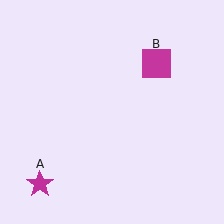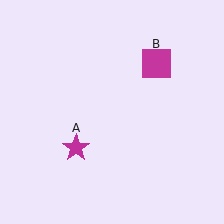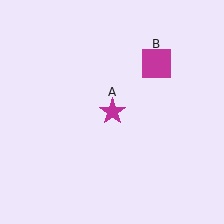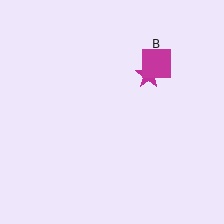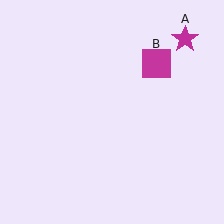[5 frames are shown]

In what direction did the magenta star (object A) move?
The magenta star (object A) moved up and to the right.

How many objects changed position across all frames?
1 object changed position: magenta star (object A).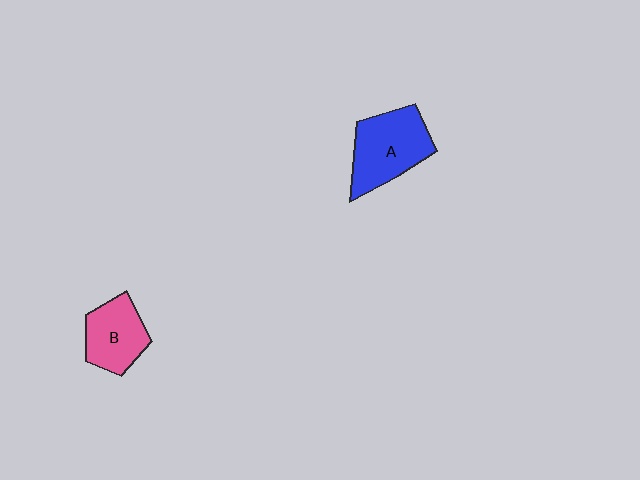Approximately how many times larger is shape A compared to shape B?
Approximately 1.4 times.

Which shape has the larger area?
Shape A (blue).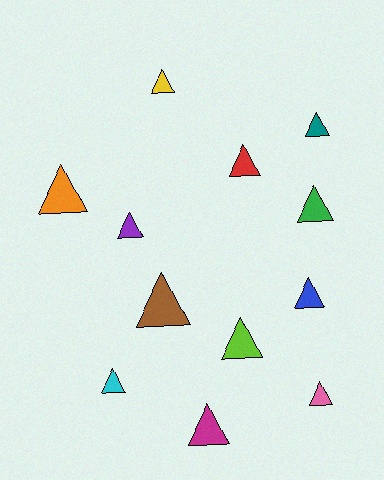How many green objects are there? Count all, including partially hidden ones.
There is 1 green object.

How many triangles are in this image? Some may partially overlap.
There are 12 triangles.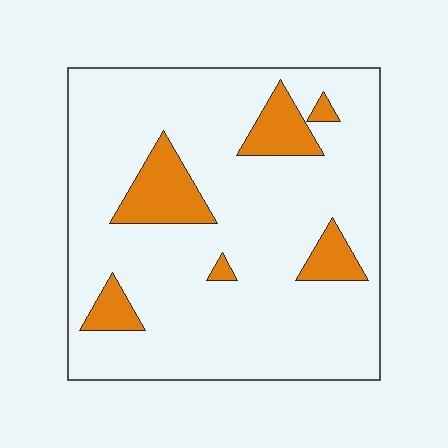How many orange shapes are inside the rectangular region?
6.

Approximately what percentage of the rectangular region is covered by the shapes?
Approximately 15%.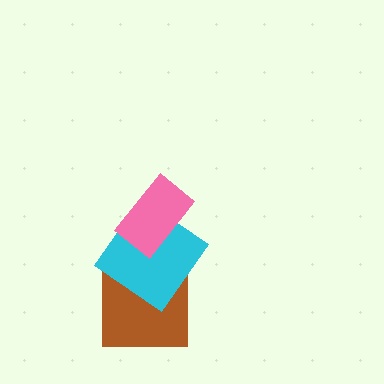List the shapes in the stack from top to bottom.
From top to bottom: the pink rectangle, the cyan diamond, the brown square.